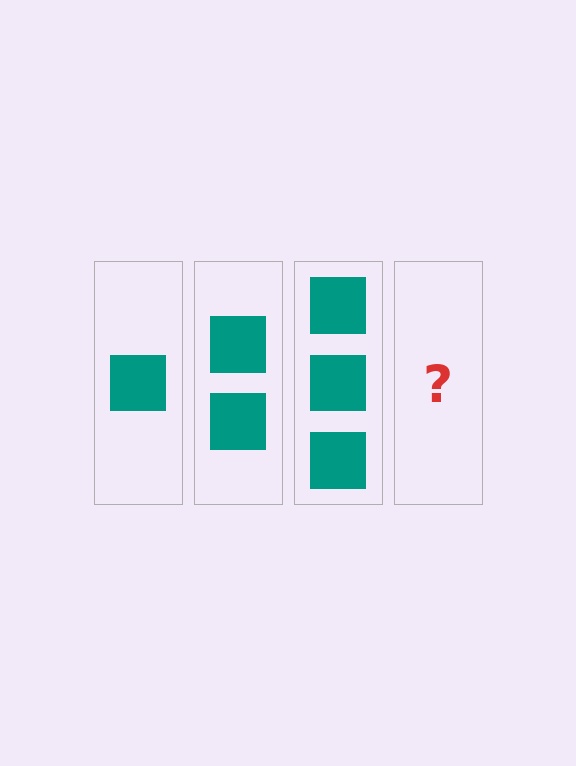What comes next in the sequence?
The next element should be 4 squares.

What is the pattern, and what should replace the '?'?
The pattern is that each step adds one more square. The '?' should be 4 squares.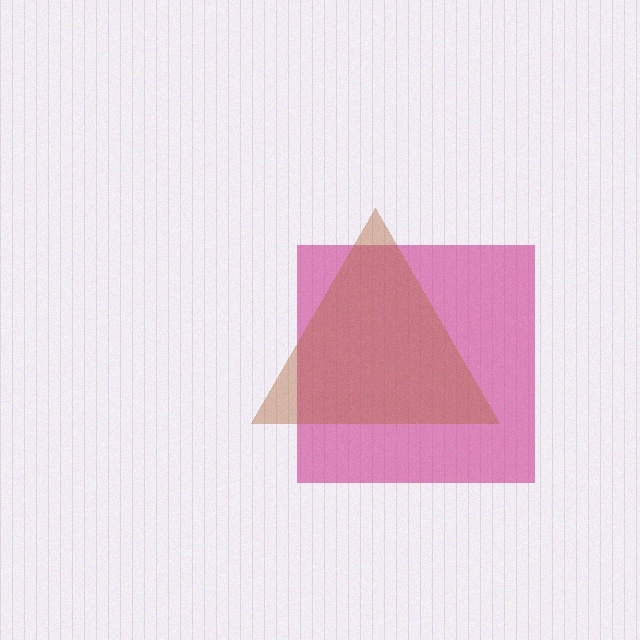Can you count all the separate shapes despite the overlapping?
Yes, there are 2 separate shapes.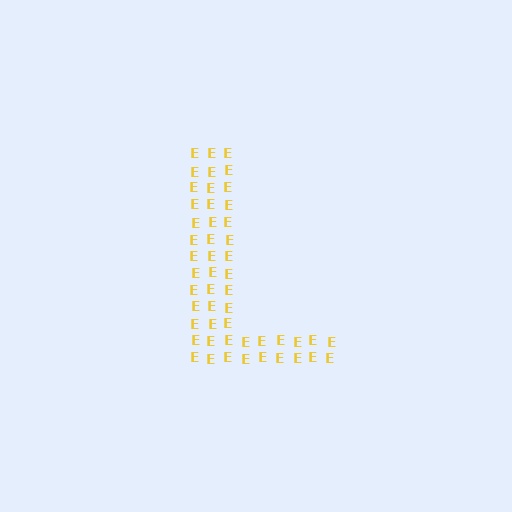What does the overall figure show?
The overall figure shows the letter L.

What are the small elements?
The small elements are letter E's.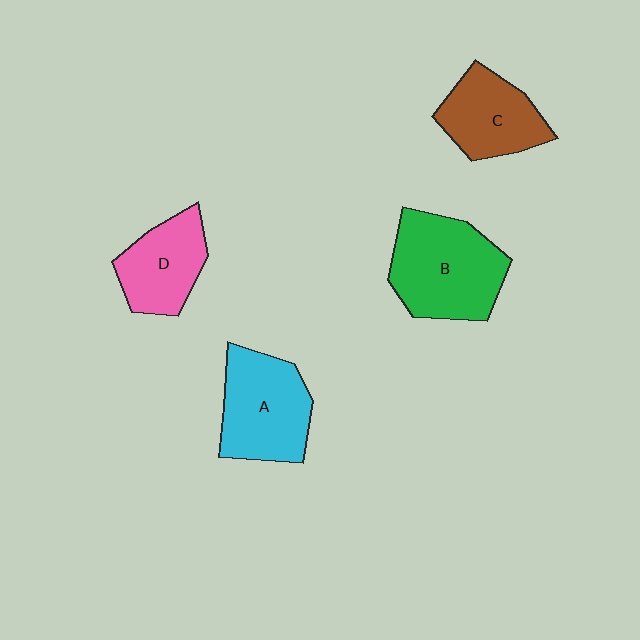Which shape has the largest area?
Shape B (green).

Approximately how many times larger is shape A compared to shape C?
Approximately 1.2 times.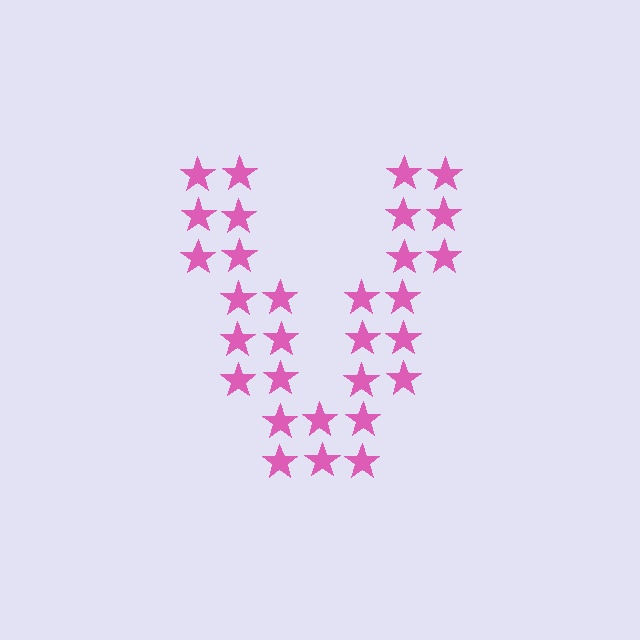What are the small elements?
The small elements are stars.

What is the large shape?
The large shape is the letter V.